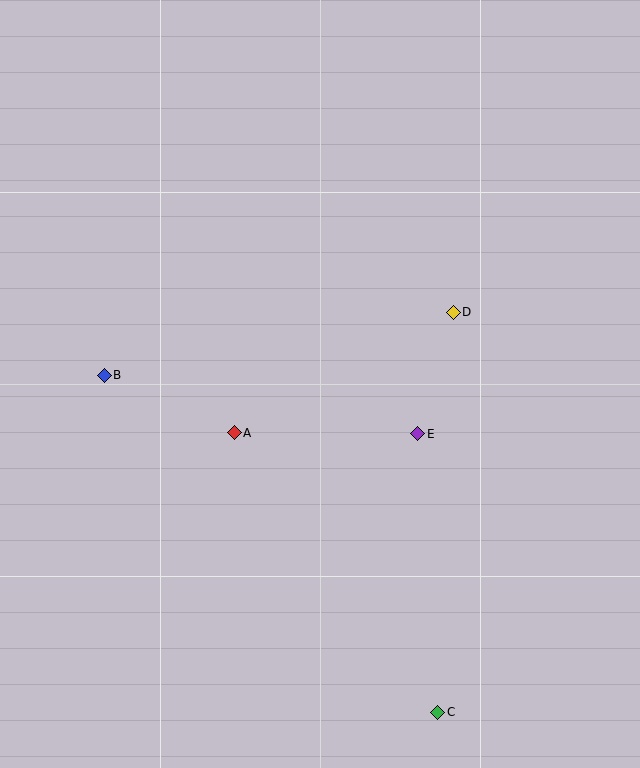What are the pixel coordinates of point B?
Point B is at (104, 375).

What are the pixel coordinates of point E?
Point E is at (418, 434).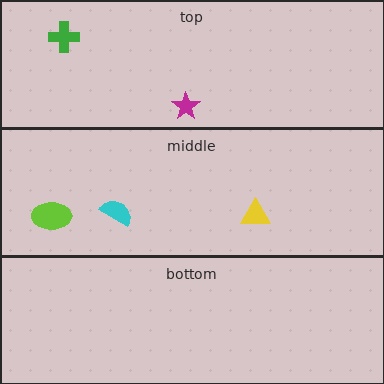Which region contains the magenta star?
The top region.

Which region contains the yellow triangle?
The middle region.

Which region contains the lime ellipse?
The middle region.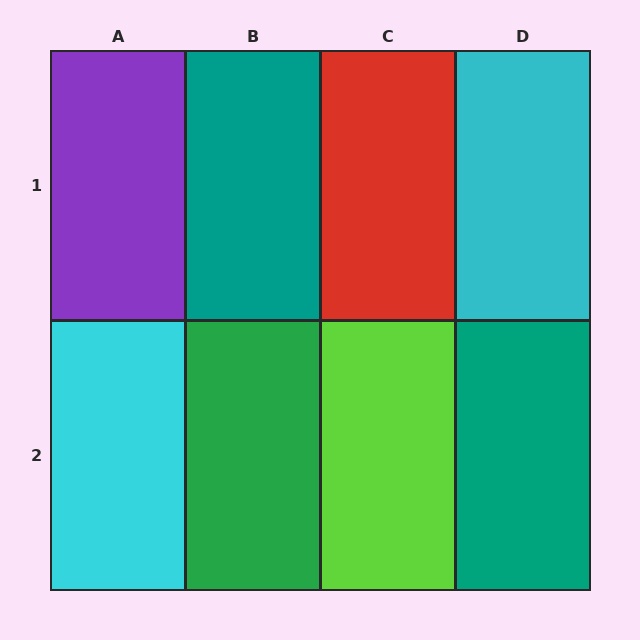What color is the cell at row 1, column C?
Red.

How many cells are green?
1 cell is green.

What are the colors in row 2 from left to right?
Cyan, green, lime, teal.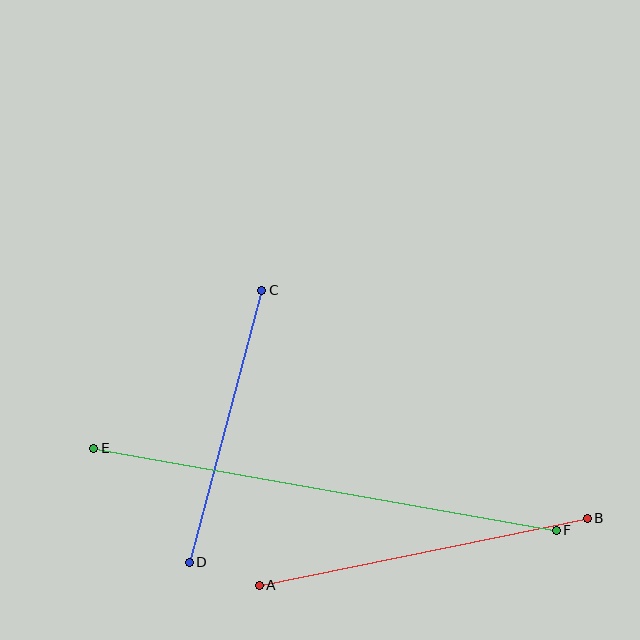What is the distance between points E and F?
The distance is approximately 470 pixels.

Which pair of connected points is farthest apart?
Points E and F are farthest apart.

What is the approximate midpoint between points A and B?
The midpoint is at approximately (423, 552) pixels.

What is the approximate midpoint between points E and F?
The midpoint is at approximately (325, 489) pixels.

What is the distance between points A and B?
The distance is approximately 334 pixels.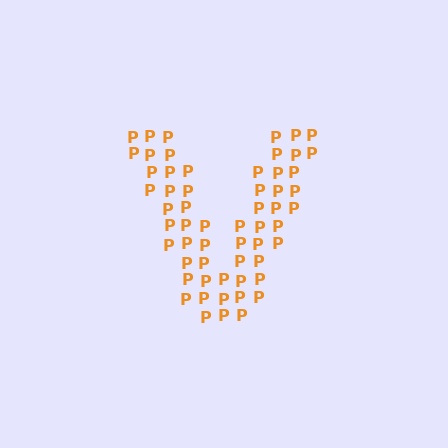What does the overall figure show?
The overall figure shows the letter V.